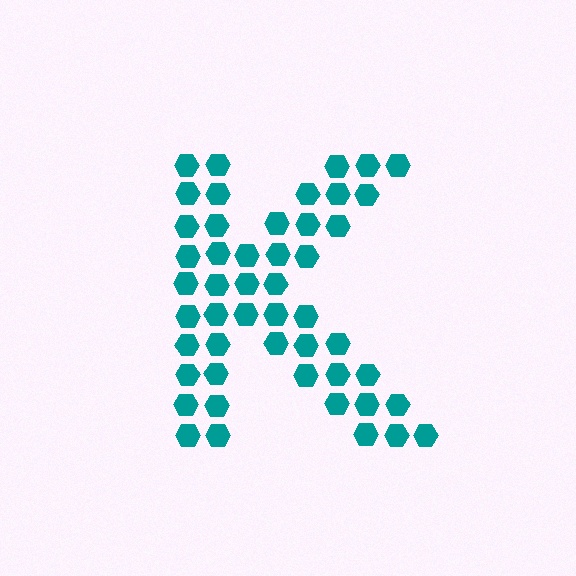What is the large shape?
The large shape is the letter K.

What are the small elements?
The small elements are hexagons.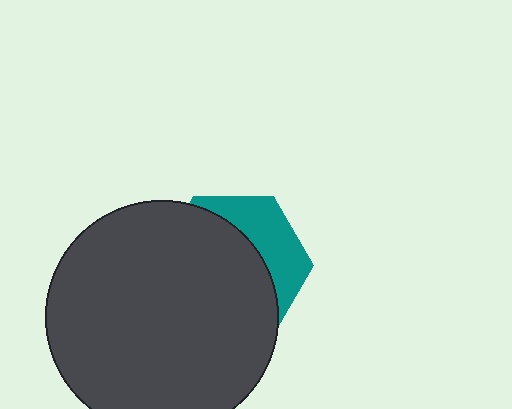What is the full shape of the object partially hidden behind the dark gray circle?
The partially hidden object is a teal hexagon.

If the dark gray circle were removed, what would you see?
You would see the complete teal hexagon.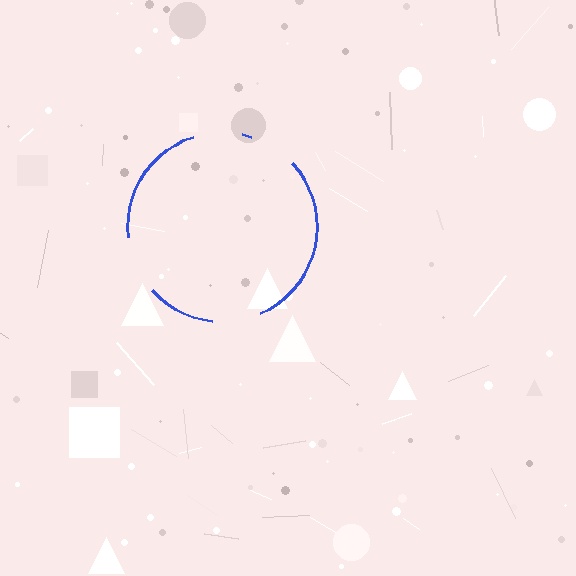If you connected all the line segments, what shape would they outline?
They would outline a circle.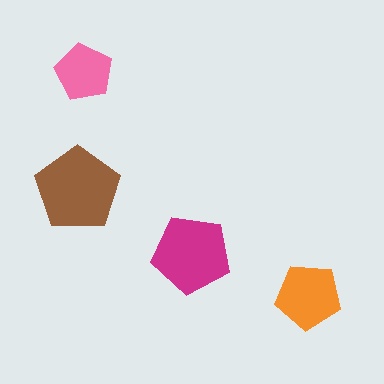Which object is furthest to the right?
The orange pentagon is rightmost.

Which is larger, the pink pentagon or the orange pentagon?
The orange one.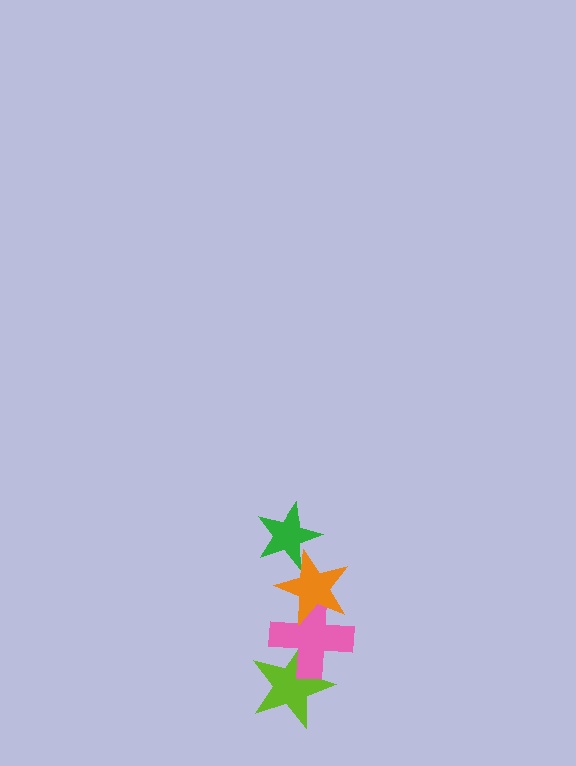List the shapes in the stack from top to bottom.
From top to bottom: the green star, the orange star, the pink cross, the lime star.